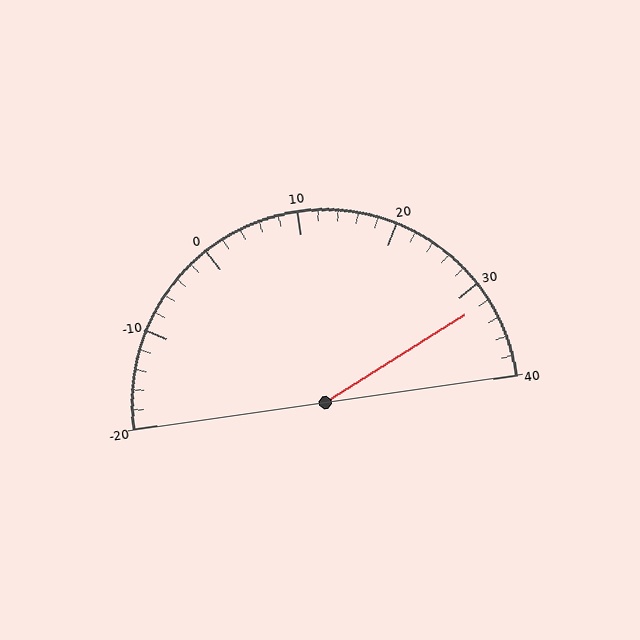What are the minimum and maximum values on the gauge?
The gauge ranges from -20 to 40.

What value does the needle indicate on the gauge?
The needle indicates approximately 32.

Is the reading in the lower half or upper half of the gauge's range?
The reading is in the upper half of the range (-20 to 40).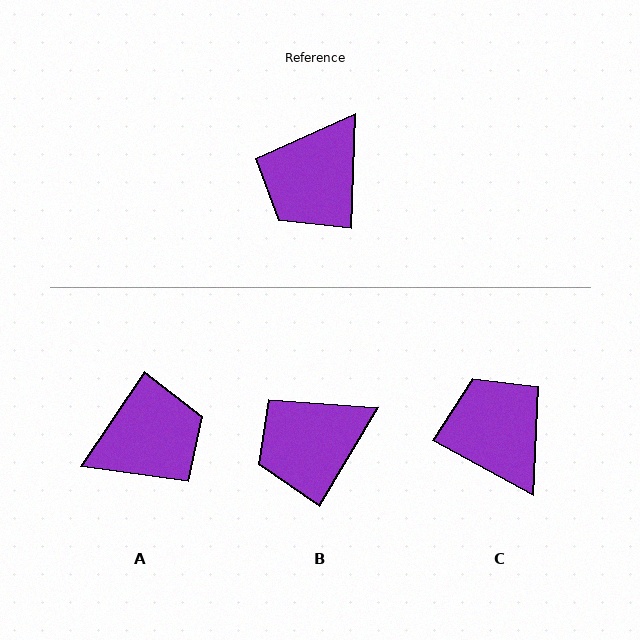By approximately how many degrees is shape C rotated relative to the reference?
Approximately 117 degrees clockwise.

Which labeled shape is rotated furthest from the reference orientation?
A, about 148 degrees away.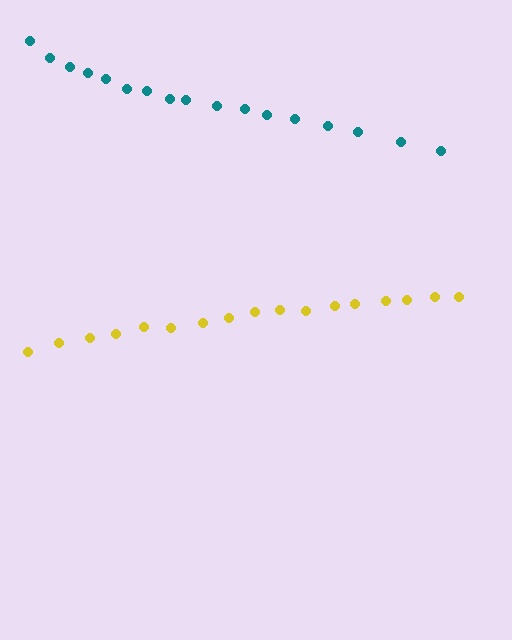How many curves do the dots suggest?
There are 2 distinct paths.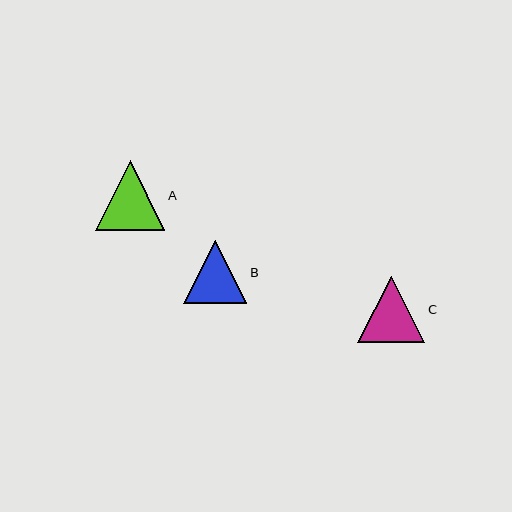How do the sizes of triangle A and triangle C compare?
Triangle A and triangle C are approximately the same size.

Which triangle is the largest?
Triangle A is the largest with a size of approximately 70 pixels.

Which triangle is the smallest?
Triangle B is the smallest with a size of approximately 63 pixels.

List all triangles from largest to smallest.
From largest to smallest: A, C, B.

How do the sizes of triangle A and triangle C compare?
Triangle A and triangle C are approximately the same size.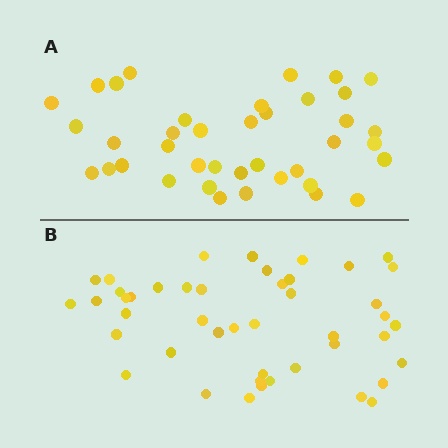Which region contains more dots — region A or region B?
Region B (the bottom region) has more dots.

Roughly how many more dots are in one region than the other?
Region B has about 6 more dots than region A.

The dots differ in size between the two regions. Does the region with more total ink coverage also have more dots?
No. Region A has more total ink coverage because its dots are larger, but region B actually contains more individual dots. Total area can be misleading — the number of items is what matters here.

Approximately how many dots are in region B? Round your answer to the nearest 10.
About 40 dots. (The exact count is 45, which rounds to 40.)